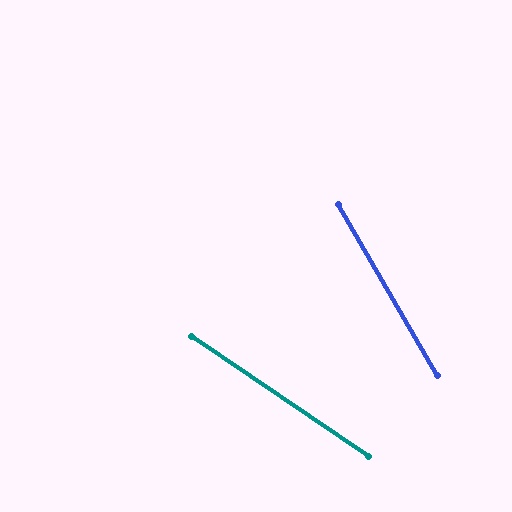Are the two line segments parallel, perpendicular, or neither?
Neither parallel nor perpendicular — they differ by about 26°.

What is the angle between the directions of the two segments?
Approximately 26 degrees.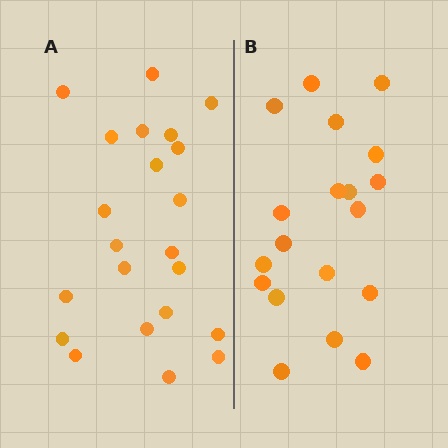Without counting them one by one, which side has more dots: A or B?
Region A (the left region) has more dots.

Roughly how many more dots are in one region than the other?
Region A has just a few more — roughly 2 or 3 more dots than region B.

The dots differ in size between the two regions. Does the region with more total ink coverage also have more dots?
No. Region B has more total ink coverage because its dots are larger, but region A actually contains more individual dots. Total area can be misleading — the number of items is what matters here.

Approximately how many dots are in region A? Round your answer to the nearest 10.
About 20 dots. (The exact count is 22, which rounds to 20.)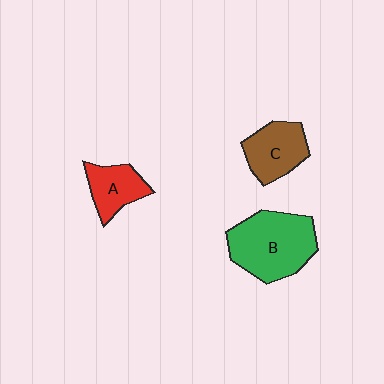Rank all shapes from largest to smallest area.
From largest to smallest: B (green), C (brown), A (red).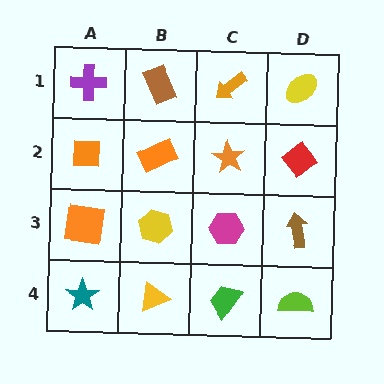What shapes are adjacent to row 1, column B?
An orange rectangle (row 2, column B), a purple cross (row 1, column A), an orange arrow (row 1, column C).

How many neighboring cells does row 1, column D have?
2.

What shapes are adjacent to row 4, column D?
A brown arrow (row 3, column D), a green trapezoid (row 4, column C).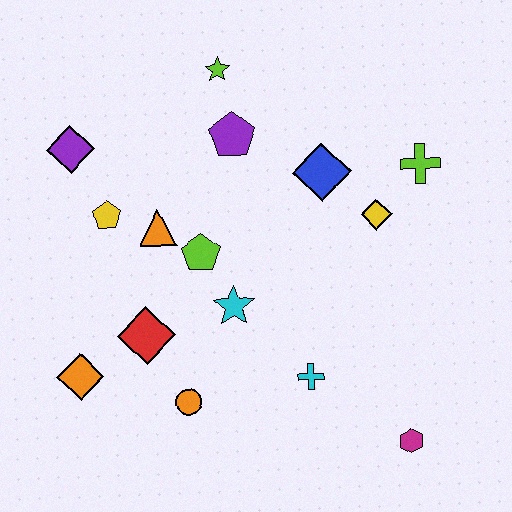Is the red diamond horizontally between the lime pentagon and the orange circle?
No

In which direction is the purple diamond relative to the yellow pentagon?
The purple diamond is above the yellow pentagon.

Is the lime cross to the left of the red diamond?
No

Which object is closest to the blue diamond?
The yellow diamond is closest to the blue diamond.